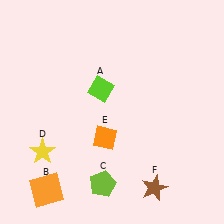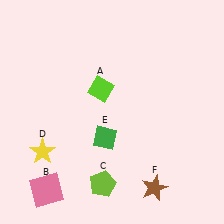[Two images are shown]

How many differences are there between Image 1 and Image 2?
There are 2 differences between the two images.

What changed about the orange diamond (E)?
In Image 1, E is orange. In Image 2, it changed to green.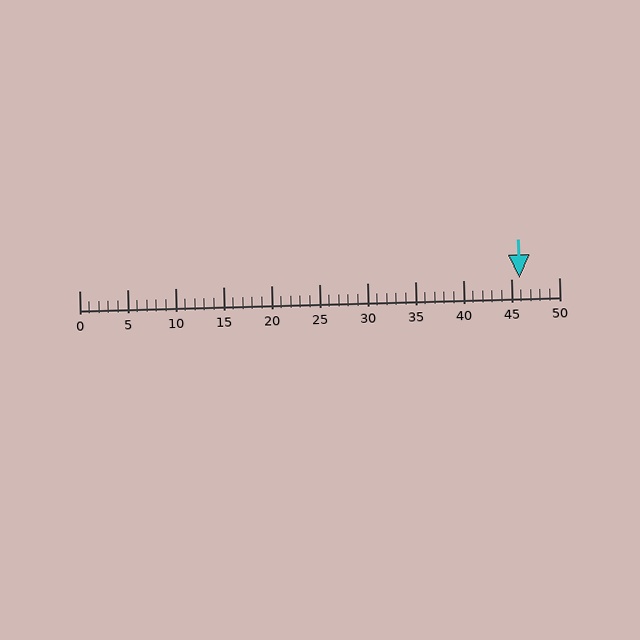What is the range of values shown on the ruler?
The ruler shows values from 0 to 50.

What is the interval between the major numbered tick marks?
The major tick marks are spaced 5 units apart.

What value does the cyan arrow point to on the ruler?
The cyan arrow points to approximately 46.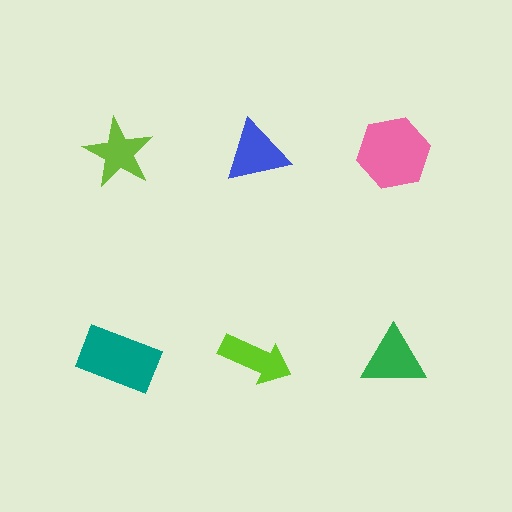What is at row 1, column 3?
A pink hexagon.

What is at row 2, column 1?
A teal rectangle.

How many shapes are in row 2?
3 shapes.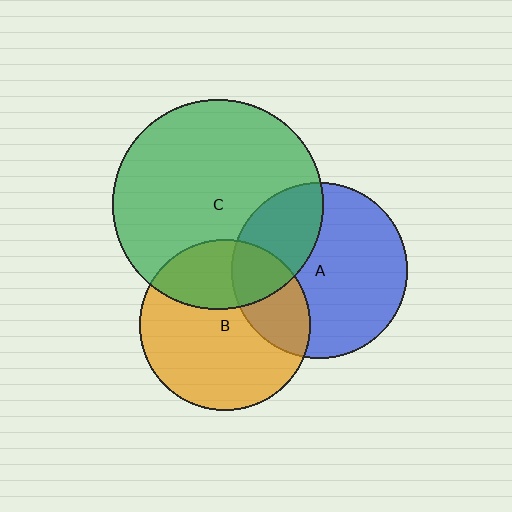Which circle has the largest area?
Circle C (green).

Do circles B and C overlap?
Yes.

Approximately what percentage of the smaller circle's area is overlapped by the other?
Approximately 30%.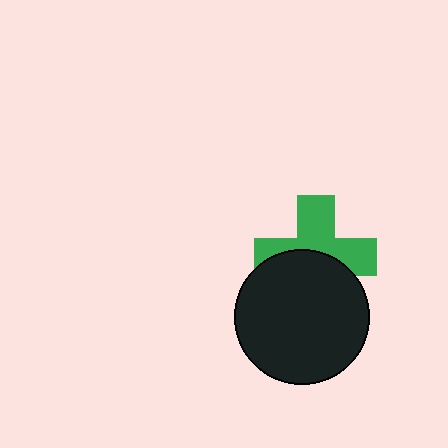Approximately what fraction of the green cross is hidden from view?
Roughly 45% of the green cross is hidden behind the black circle.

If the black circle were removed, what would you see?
You would see the complete green cross.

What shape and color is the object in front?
The object in front is a black circle.